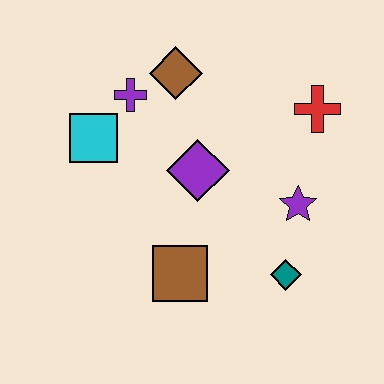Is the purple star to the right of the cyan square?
Yes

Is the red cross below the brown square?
No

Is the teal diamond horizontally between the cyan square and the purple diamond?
No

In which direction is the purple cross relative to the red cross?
The purple cross is to the left of the red cross.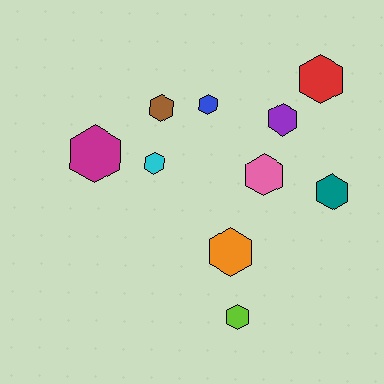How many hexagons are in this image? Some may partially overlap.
There are 10 hexagons.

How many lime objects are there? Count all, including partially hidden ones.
There is 1 lime object.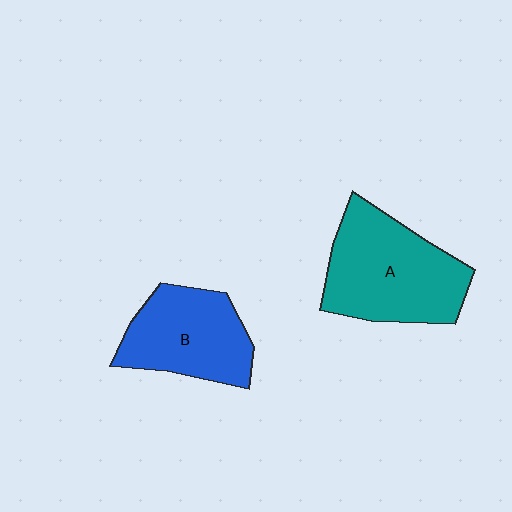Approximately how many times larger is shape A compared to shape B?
Approximately 1.3 times.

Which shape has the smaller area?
Shape B (blue).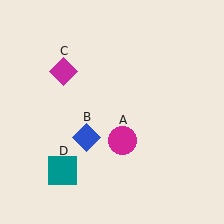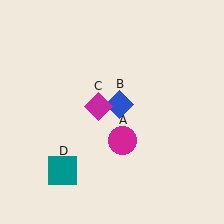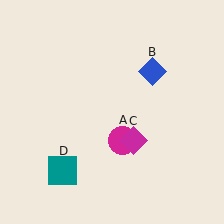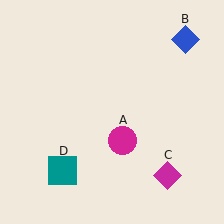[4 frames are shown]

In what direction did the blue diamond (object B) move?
The blue diamond (object B) moved up and to the right.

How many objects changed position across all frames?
2 objects changed position: blue diamond (object B), magenta diamond (object C).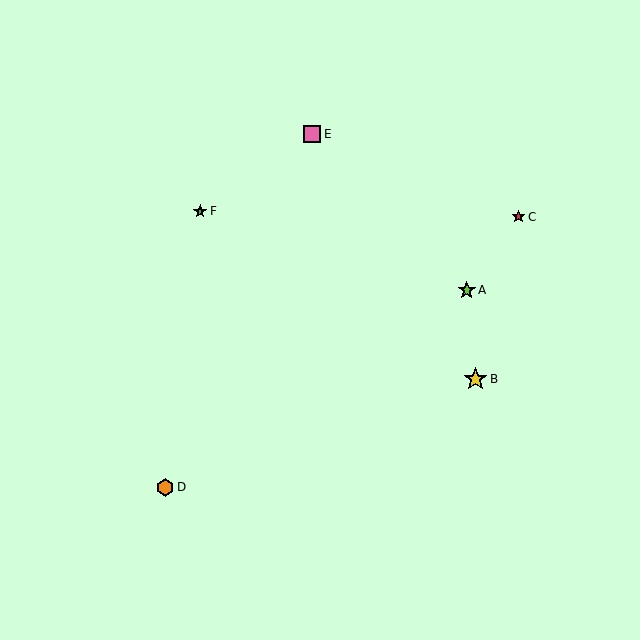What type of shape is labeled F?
Shape F is a green star.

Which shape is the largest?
The yellow star (labeled B) is the largest.